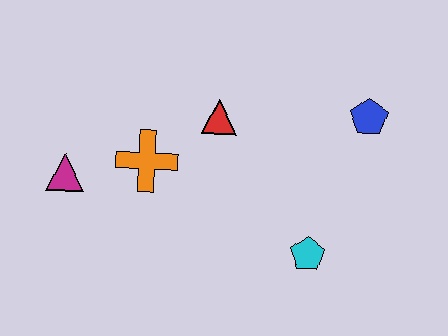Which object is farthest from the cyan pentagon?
The magenta triangle is farthest from the cyan pentagon.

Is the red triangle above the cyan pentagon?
Yes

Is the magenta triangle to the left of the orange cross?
Yes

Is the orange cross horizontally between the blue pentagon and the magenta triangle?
Yes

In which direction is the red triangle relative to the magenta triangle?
The red triangle is to the right of the magenta triangle.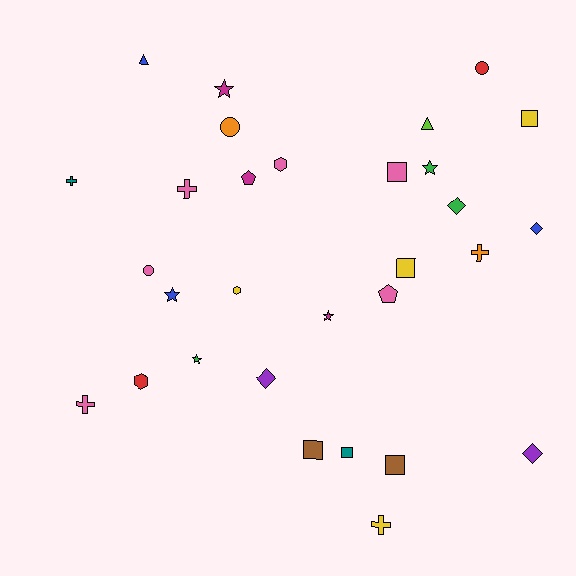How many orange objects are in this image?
There are 2 orange objects.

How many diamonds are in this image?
There are 4 diamonds.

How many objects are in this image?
There are 30 objects.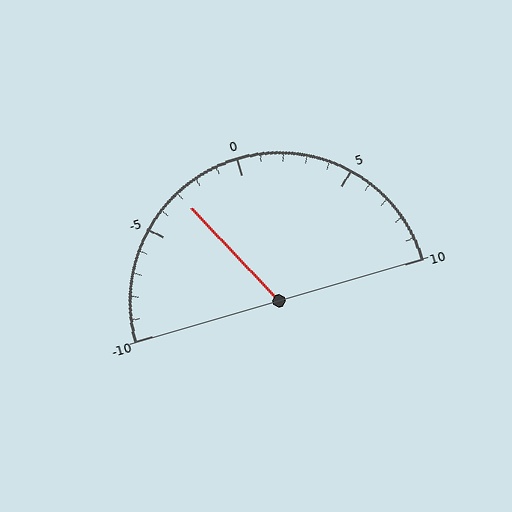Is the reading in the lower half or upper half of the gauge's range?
The reading is in the lower half of the range (-10 to 10).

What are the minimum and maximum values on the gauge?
The gauge ranges from -10 to 10.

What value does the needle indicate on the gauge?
The needle indicates approximately -3.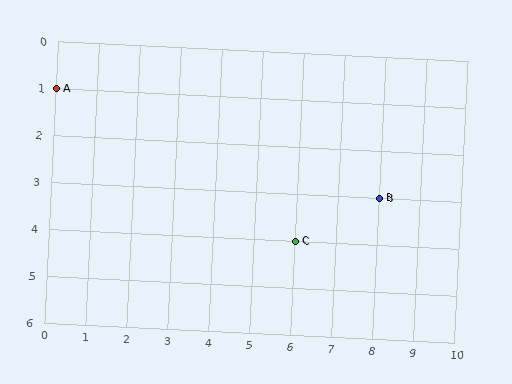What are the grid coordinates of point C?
Point C is at grid coordinates (6, 4).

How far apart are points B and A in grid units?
Points B and A are 8 columns and 2 rows apart (about 8.2 grid units diagonally).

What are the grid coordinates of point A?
Point A is at grid coordinates (0, 1).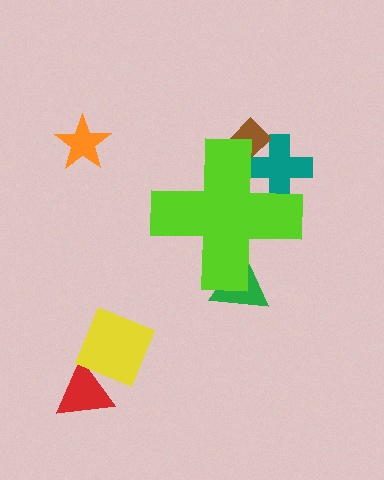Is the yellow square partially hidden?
No, the yellow square is fully visible.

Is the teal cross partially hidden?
Yes, the teal cross is partially hidden behind the lime cross.